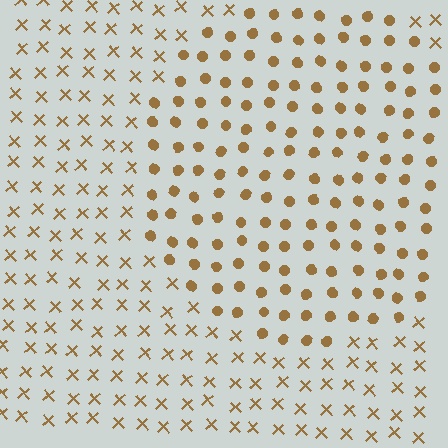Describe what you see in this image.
The image is filled with small brown elements arranged in a uniform grid. A circle-shaped region contains circles, while the surrounding area contains X marks. The boundary is defined purely by the change in element shape.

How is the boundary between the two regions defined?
The boundary is defined by a change in element shape: circles inside vs. X marks outside. All elements share the same color and spacing.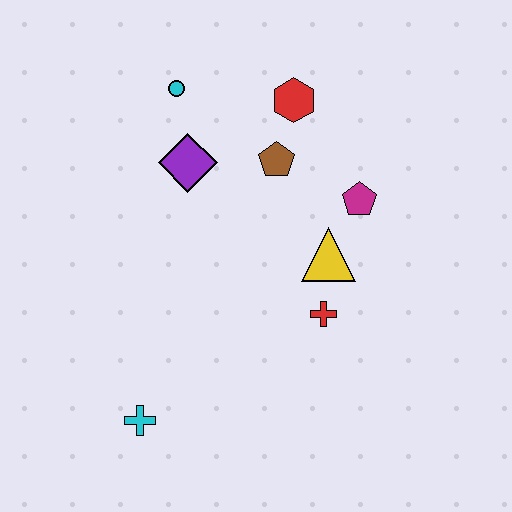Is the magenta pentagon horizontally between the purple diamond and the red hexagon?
No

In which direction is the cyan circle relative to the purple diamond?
The cyan circle is above the purple diamond.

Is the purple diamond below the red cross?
No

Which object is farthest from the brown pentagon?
The cyan cross is farthest from the brown pentagon.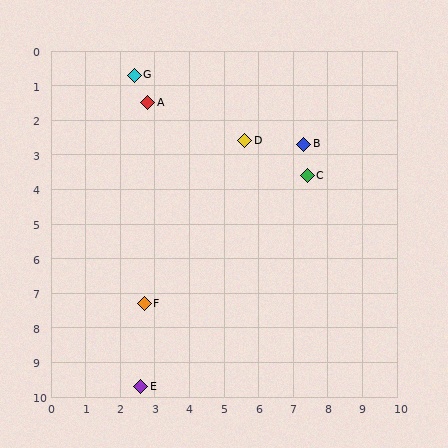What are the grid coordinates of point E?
Point E is at approximately (2.6, 9.7).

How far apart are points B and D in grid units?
Points B and D are about 1.7 grid units apart.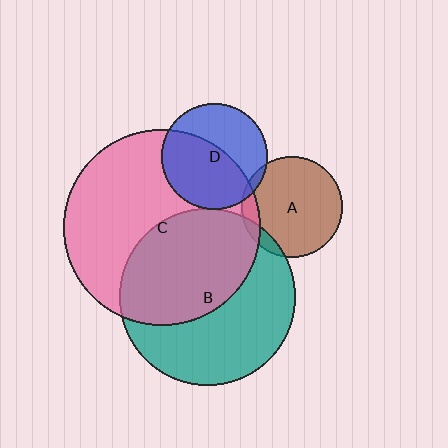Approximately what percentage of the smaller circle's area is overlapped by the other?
Approximately 10%.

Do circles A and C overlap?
Yes.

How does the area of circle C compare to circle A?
Approximately 3.8 times.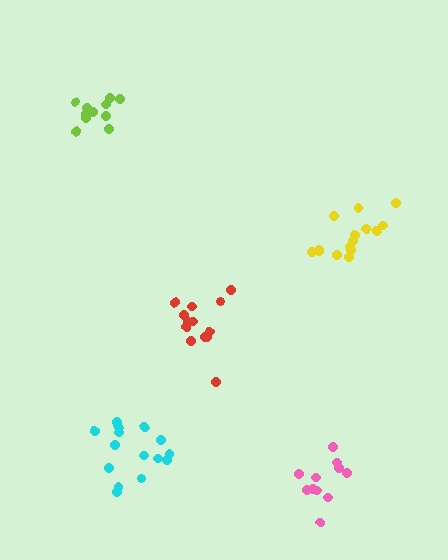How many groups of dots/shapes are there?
There are 5 groups.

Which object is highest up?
The lime cluster is topmost.